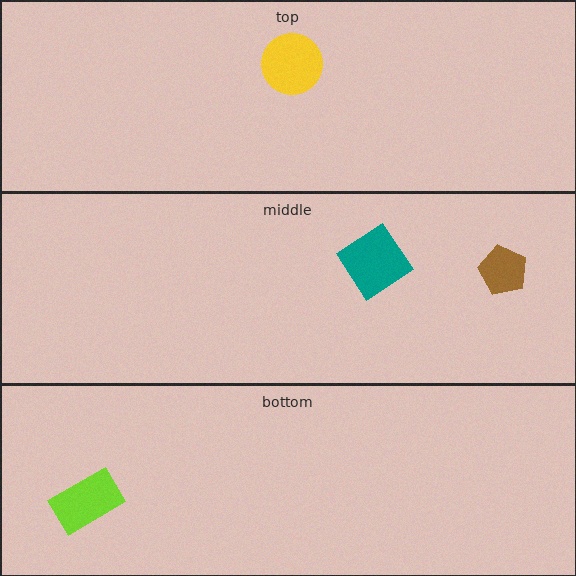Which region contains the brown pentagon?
The middle region.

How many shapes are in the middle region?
2.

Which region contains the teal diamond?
The middle region.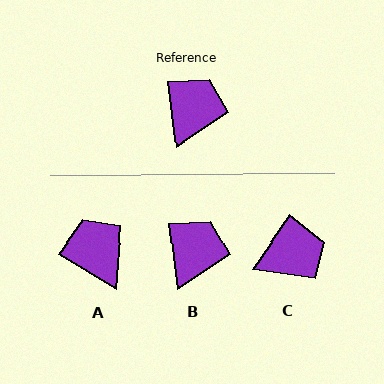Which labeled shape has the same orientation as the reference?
B.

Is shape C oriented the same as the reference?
No, it is off by about 42 degrees.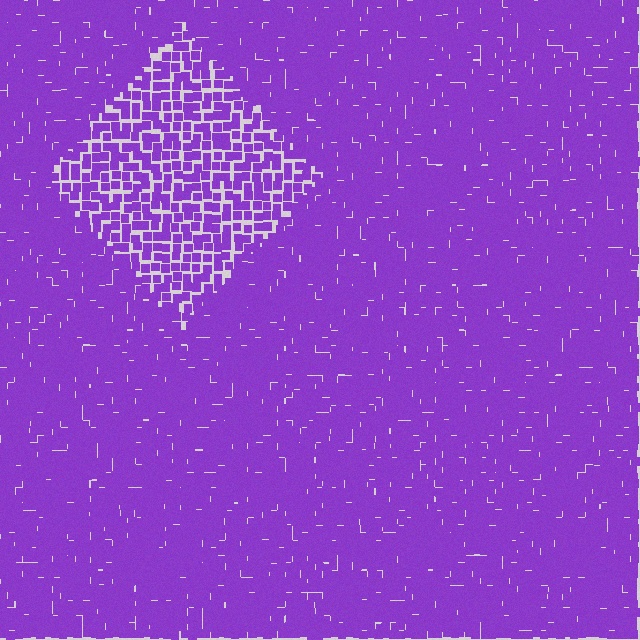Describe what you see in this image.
The image contains small purple elements arranged at two different densities. A diamond-shaped region is visible where the elements are less densely packed than the surrounding area.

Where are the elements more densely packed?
The elements are more densely packed outside the diamond boundary.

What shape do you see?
I see a diamond.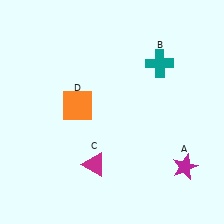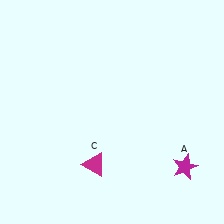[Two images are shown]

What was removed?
The orange square (D), the teal cross (B) were removed in Image 2.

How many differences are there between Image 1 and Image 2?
There are 2 differences between the two images.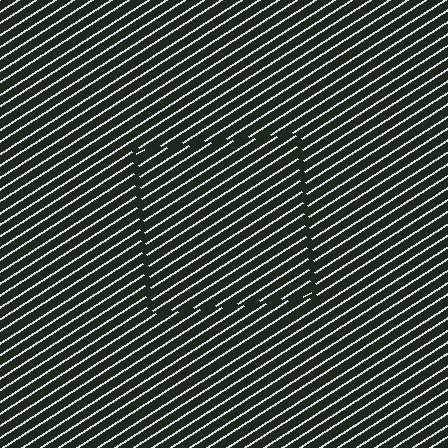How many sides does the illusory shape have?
4 sides — the line-ends trace a square.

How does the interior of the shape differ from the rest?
The interior of the shape contains the same grating, shifted by half a period — the contour is defined by the phase discontinuity where line-ends from the inner and outer gratings abut.